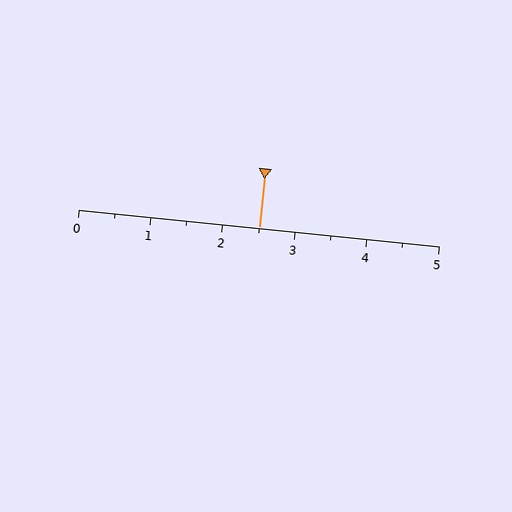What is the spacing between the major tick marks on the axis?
The major ticks are spaced 1 apart.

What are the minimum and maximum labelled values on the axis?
The axis runs from 0 to 5.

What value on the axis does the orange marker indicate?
The marker indicates approximately 2.5.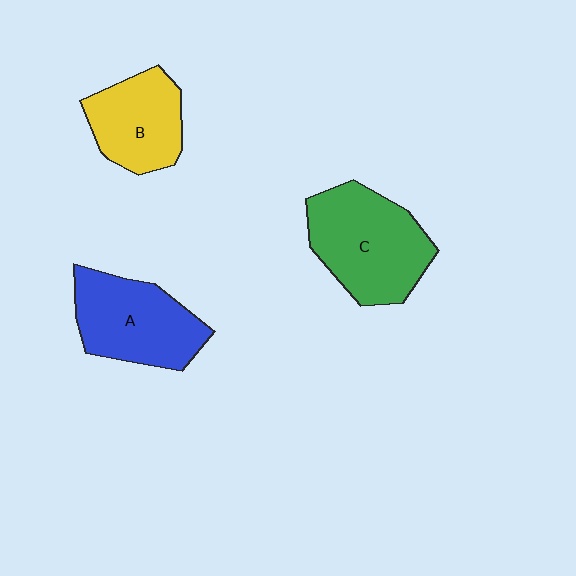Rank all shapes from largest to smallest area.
From largest to smallest: C (green), A (blue), B (yellow).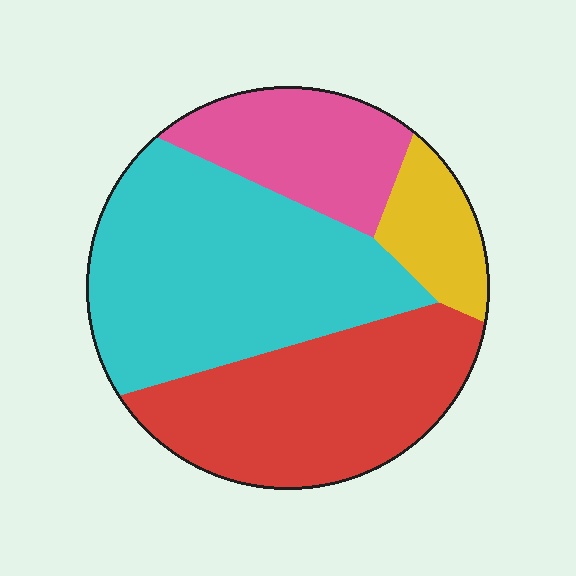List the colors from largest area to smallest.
From largest to smallest: cyan, red, pink, yellow.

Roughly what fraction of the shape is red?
Red covers 32% of the shape.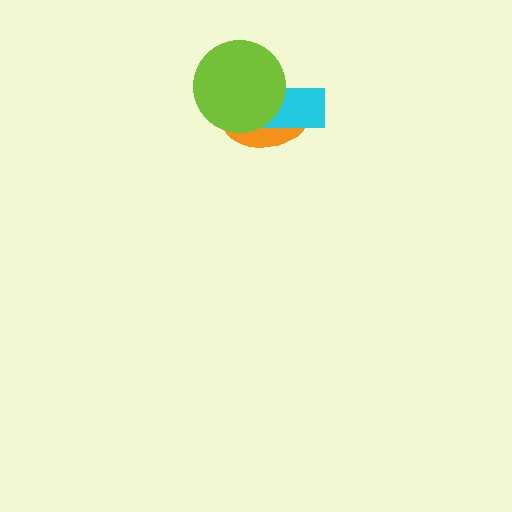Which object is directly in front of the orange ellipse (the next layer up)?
The cyan rectangle is directly in front of the orange ellipse.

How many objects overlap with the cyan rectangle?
2 objects overlap with the cyan rectangle.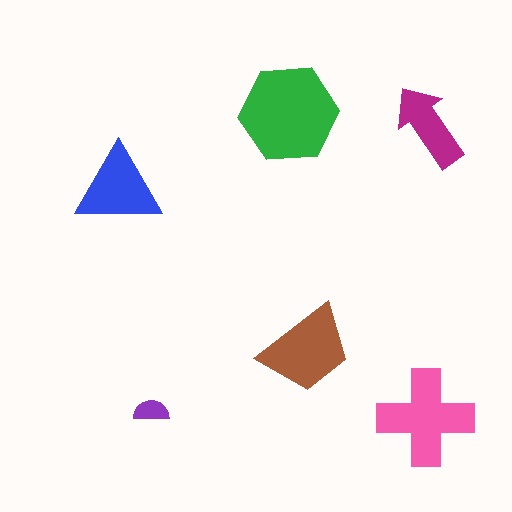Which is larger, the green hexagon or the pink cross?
The green hexagon.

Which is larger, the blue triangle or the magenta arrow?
The blue triangle.